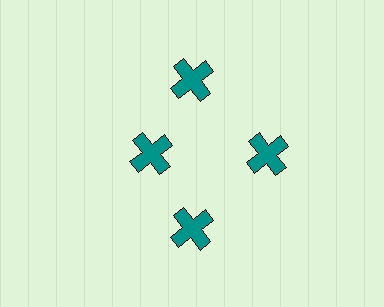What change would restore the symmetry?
The symmetry would be restored by moving it outward, back onto the ring so that all 4 crosses sit at equal angles and equal distance from the center.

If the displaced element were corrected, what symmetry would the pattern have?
It would have 4-fold rotational symmetry — the pattern would map onto itself every 90 degrees.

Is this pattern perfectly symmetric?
No. The 4 teal crosses are arranged in a ring, but one element near the 9 o'clock position is pulled inward toward the center, breaking the 4-fold rotational symmetry.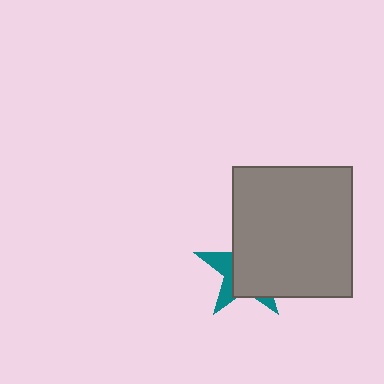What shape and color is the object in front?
The object in front is a gray rectangle.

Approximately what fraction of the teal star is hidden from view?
Roughly 69% of the teal star is hidden behind the gray rectangle.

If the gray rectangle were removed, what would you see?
You would see the complete teal star.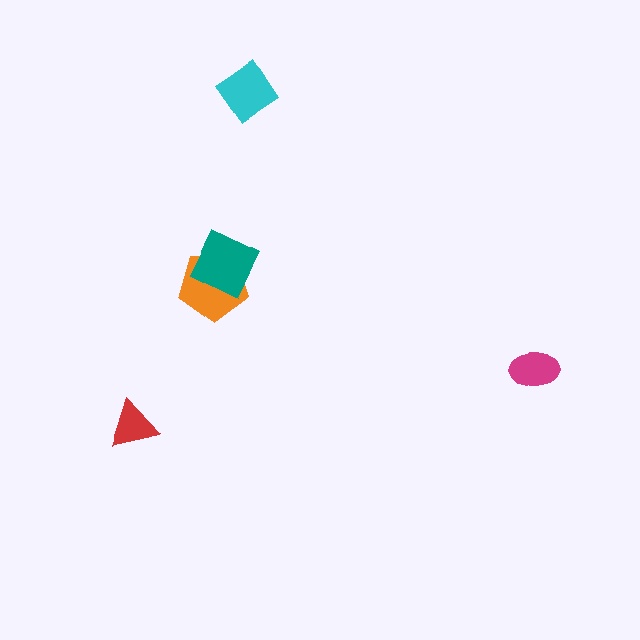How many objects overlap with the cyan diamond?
0 objects overlap with the cyan diamond.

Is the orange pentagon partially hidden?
Yes, it is partially covered by another shape.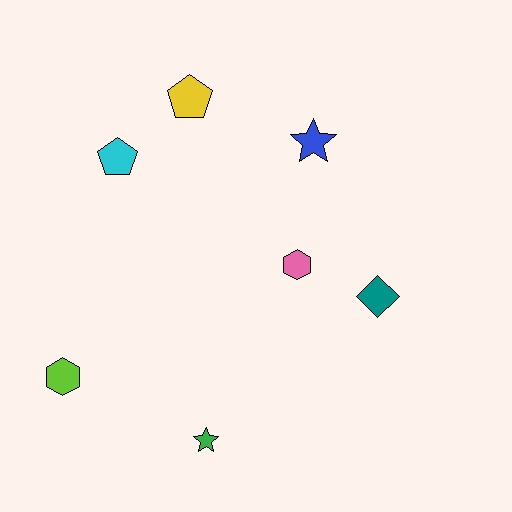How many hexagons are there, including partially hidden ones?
There are 2 hexagons.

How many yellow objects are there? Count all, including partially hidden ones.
There is 1 yellow object.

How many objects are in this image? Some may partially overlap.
There are 7 objects.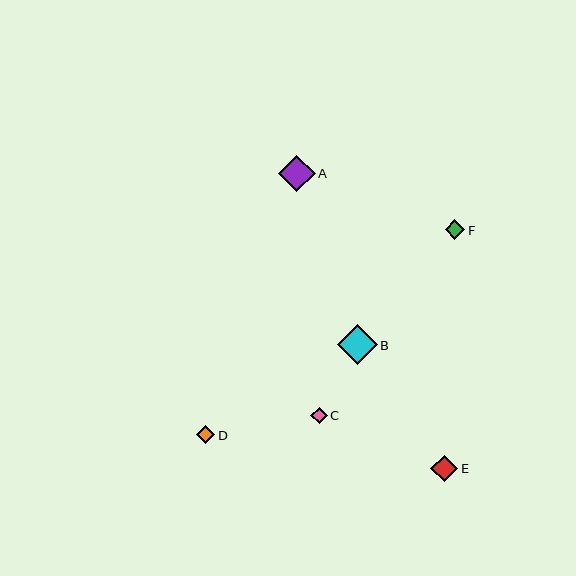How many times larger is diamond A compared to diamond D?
Diamond A is approximately 2.0 times the size of diamond D.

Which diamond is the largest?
Diamond B is the largest with a size of approximately 40 pixels.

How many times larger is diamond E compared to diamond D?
Diamond E is approximately 1.5 times the size of diamond D.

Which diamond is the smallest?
Diamond C is the smallest with a size of approximately 17 pixels.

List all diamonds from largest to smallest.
From largest to smallest: B, A, E, F, D, C.